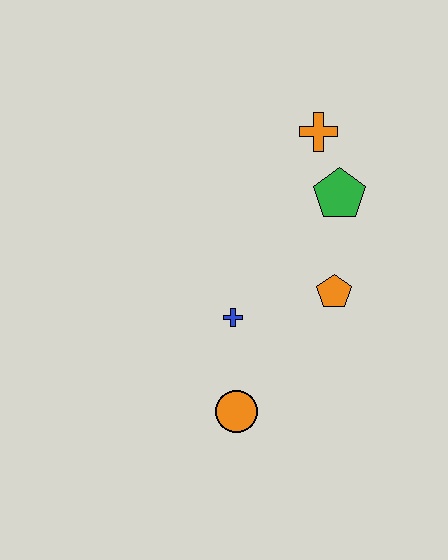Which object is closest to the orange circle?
The blue cross is closest to the orange circle.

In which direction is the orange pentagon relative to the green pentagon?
The orange pentagon is below the green pentagon.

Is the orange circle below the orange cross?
Yes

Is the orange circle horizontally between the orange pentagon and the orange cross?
No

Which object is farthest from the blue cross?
The orange cross is farthest from the blue cross.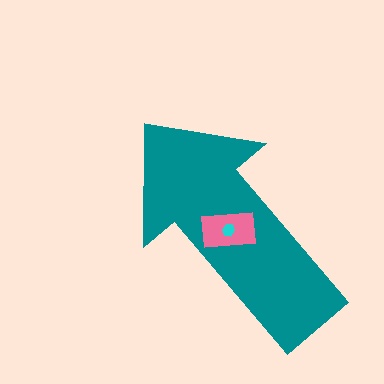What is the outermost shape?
The teal arrow.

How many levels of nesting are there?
3.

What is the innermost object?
The cyan hexagon.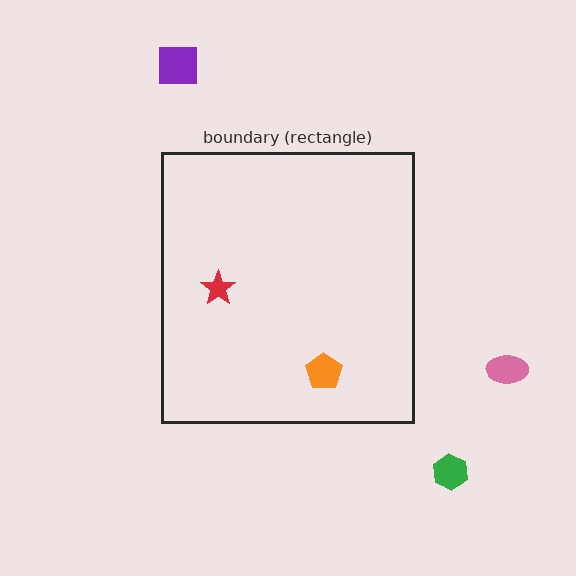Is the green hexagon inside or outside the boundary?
Outside.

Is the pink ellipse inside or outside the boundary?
Outside.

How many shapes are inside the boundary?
2 inside, 3 outside.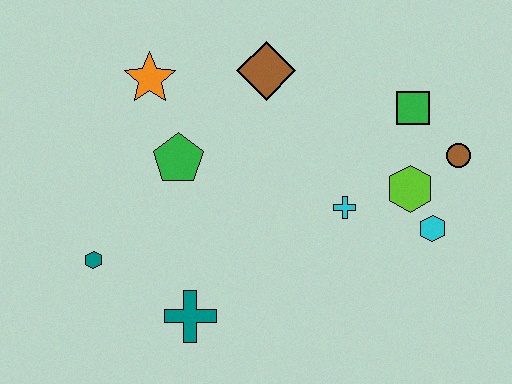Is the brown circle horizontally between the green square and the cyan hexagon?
No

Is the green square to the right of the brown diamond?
Yes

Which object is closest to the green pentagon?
The orange star is closest to the green pentagon.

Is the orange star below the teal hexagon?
No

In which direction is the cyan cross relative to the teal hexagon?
The cyan cross is to the right of the teal hexagon.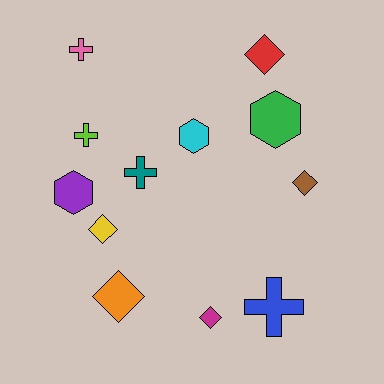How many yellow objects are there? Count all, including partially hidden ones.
There is 1 yellow object.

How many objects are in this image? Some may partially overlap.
There are 12 objects.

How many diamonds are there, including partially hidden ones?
There are 5 diamonds.